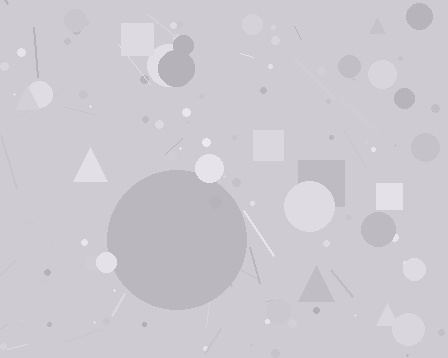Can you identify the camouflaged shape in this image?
The camouflaged shape is a circle.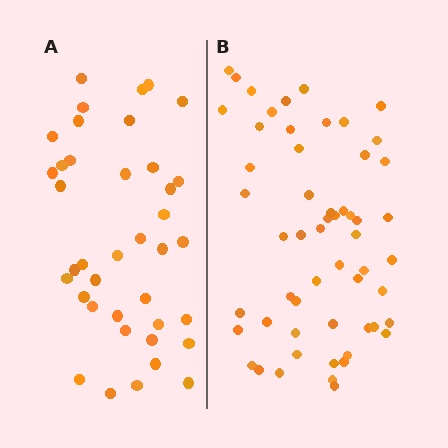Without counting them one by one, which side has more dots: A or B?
Region B (the right region) has more dots.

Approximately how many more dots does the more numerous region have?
Region B has approximately 15 more dots than region A.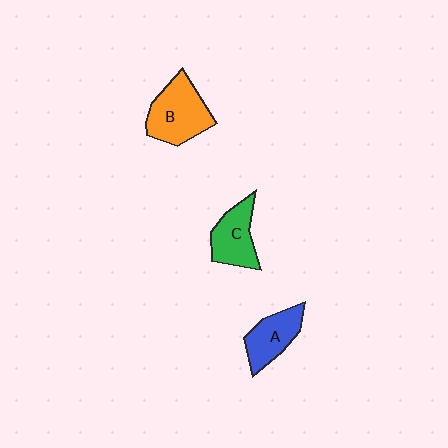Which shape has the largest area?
Shape B (orange).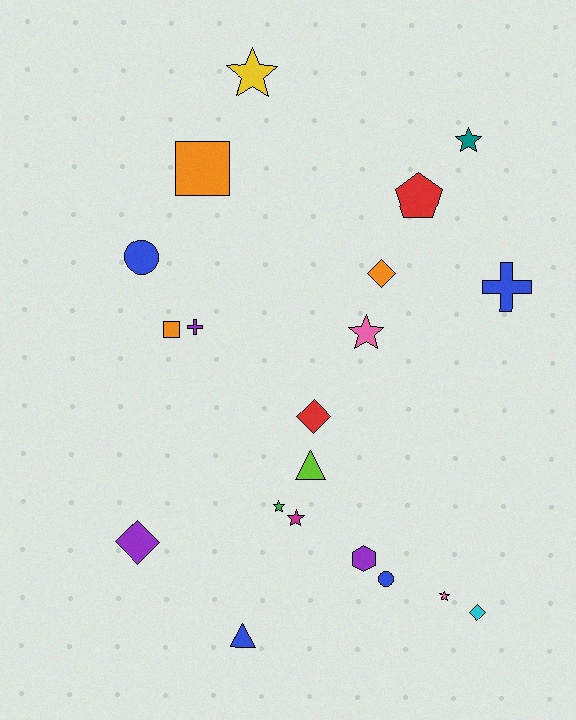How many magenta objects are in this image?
There is 1 magenta object.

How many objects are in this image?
There are 20 objects.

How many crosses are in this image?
There are 2 crosses.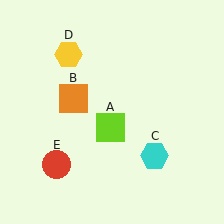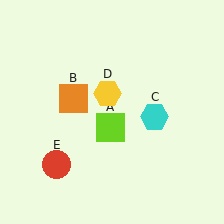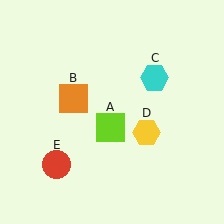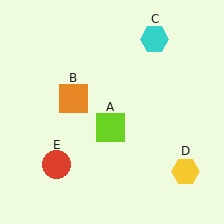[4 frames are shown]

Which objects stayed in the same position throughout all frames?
Lime square (object A) and orange square (object B) and red circle (object E) remained stationary.